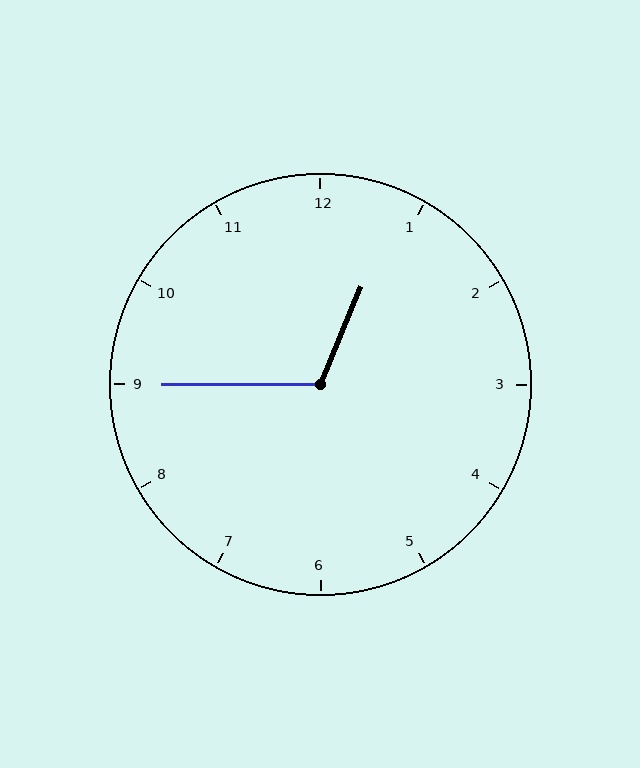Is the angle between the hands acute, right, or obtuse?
It is obtuse.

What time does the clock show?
12:45.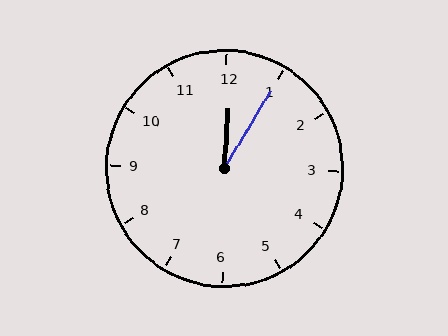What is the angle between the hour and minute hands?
Approximately 28 degrees.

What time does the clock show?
12:05.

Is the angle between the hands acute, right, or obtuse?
It is acute.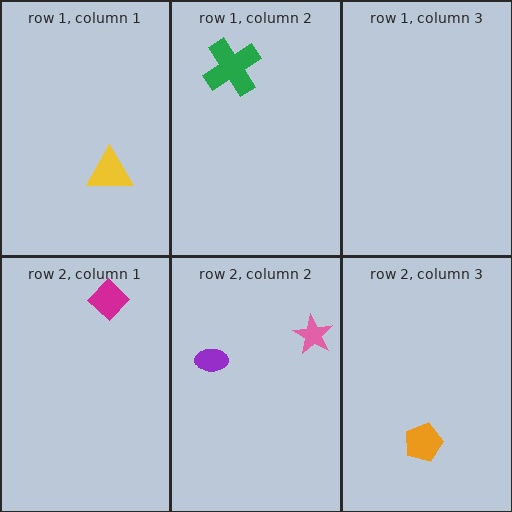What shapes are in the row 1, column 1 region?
The yellow triangle.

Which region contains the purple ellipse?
The row 2, column 2 region.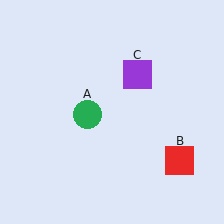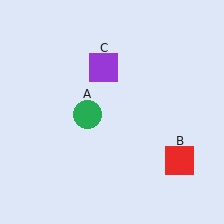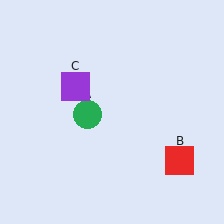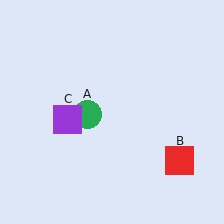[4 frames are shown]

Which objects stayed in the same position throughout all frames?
Green circle (object A) and red square (object B) remained stationary.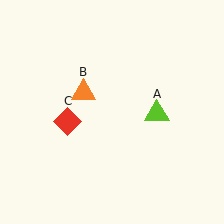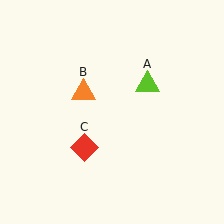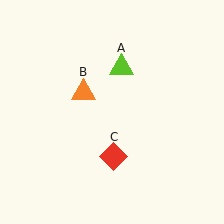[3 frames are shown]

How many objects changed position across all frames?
2 objects changed position: lime triangle (object A), red diamond (object C).